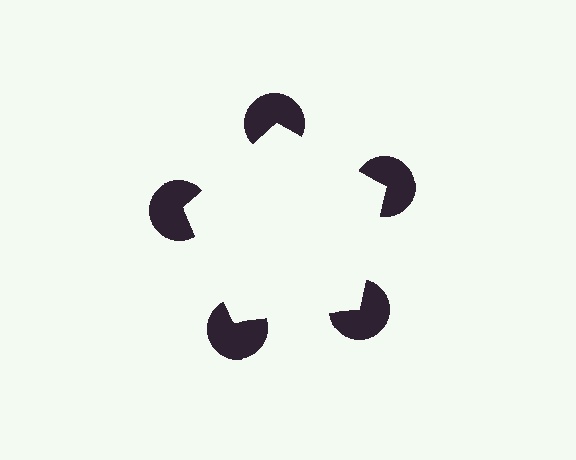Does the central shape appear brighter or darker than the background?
It typically appears slightly brighter than the background, even though no actual brightness change is drawn.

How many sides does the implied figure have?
5 sides.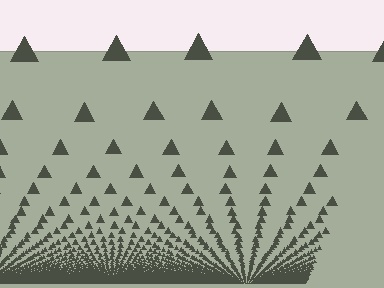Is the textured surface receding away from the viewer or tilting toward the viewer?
The surface appears to tilt toward the viewer. Texture elements get larger and sparser toward the top.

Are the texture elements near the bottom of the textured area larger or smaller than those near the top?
Smaller. The gradient is inverted — elements near the bottom are smaller and denser.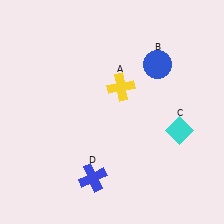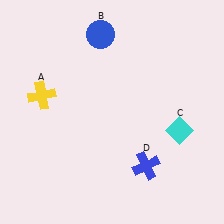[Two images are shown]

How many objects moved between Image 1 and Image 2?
3 objects moved between the two images.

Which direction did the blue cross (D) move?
The blue cross (D) moved right.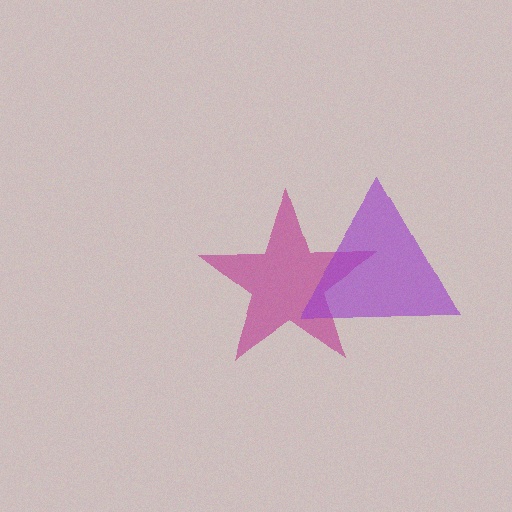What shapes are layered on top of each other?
The layered shapes are: a magenta star, a purple triangle.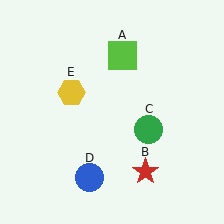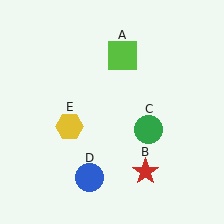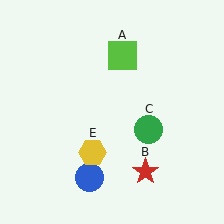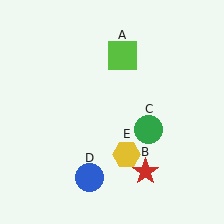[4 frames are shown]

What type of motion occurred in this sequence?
The yellow hexagon (object E) rotated counterclockwise around the center of the scene.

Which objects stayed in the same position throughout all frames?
Lime square (object A) and red star (object B) and green circle (object C) and blue circle (object D) remained stationary.